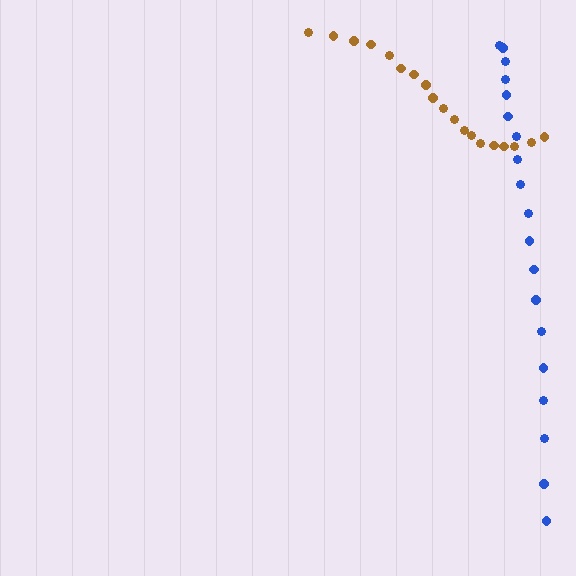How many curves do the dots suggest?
There are 2 distinct paths.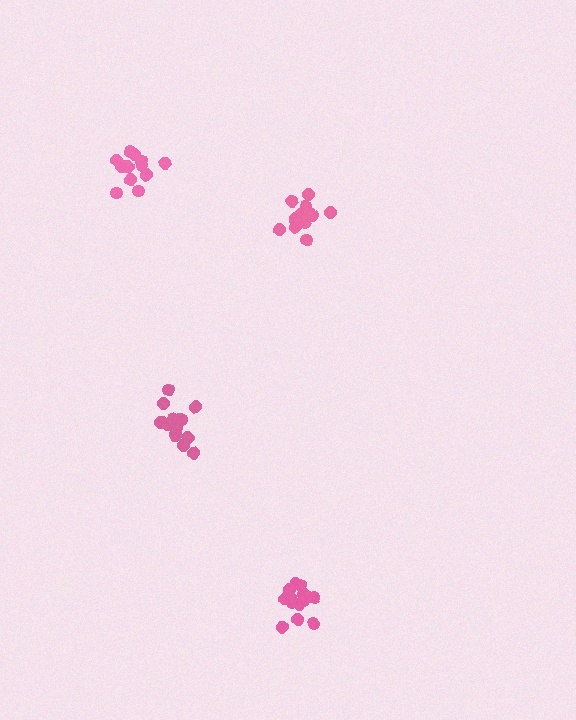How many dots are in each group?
Group 1: 15 dots, Group 2: 16 dots, Group 3: 14 dots, Group 4: 13 dots (58 total).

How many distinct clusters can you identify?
There are 4 distinct clusters.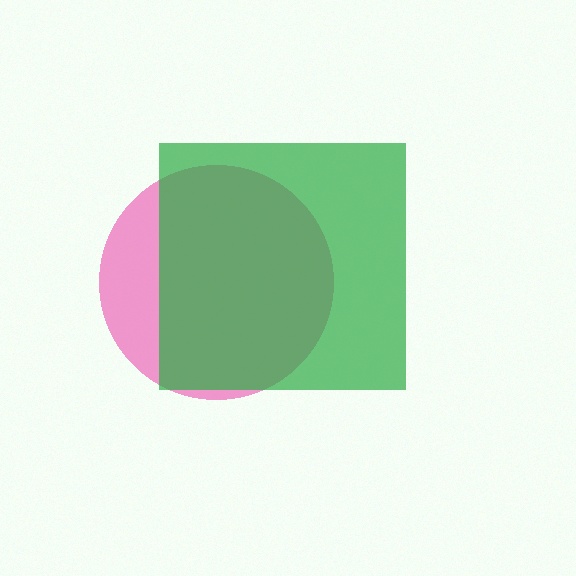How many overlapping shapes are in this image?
There are 2 overlapping shapes in the image.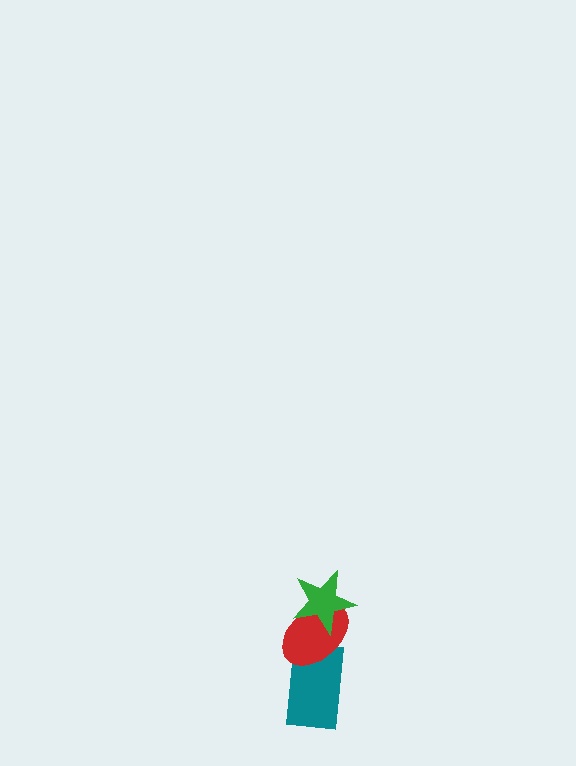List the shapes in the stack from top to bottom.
From top to bottom: the green star, the red ellipse, the teal rectangle.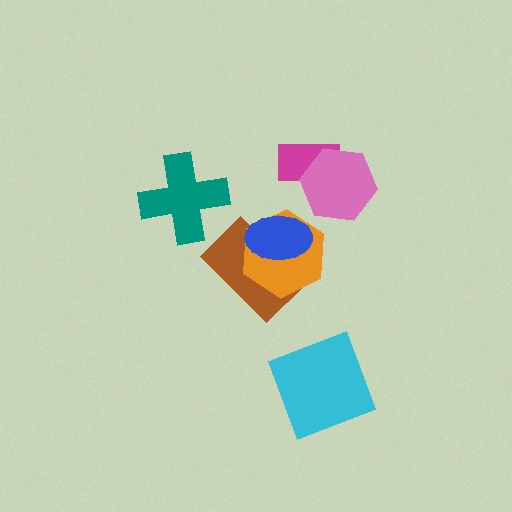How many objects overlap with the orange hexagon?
2 objects overlap with the orange hexagon.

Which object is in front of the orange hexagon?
The blue ellipse is in front of the orange hexagon.